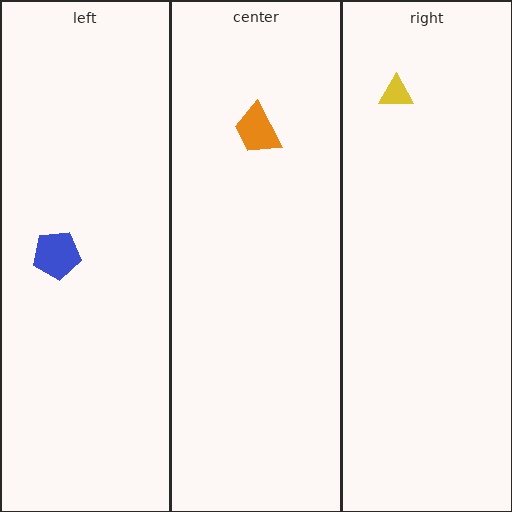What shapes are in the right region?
The yellow triangle.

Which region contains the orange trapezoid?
The center region.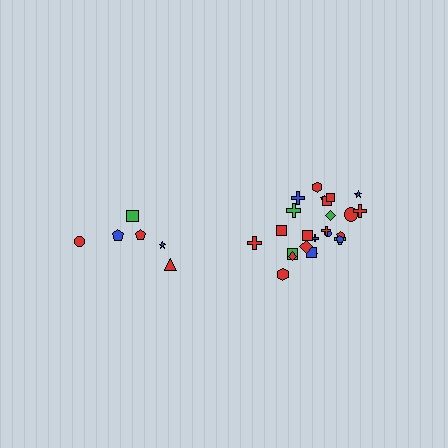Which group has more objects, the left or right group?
The right group.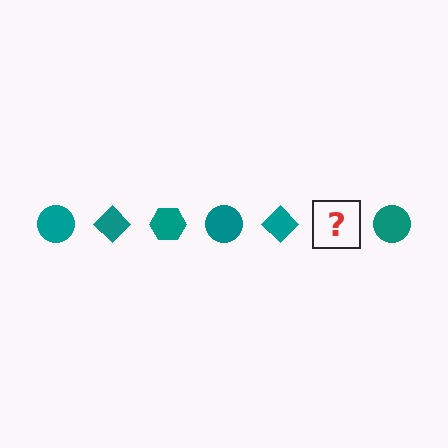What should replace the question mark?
The question mark should be replaced with a teal hexagon.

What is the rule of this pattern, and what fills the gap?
The rule is that the pattern cycles through circle, diamond, hexagon shapes in teal. The gap should be filled with a teal hexagon.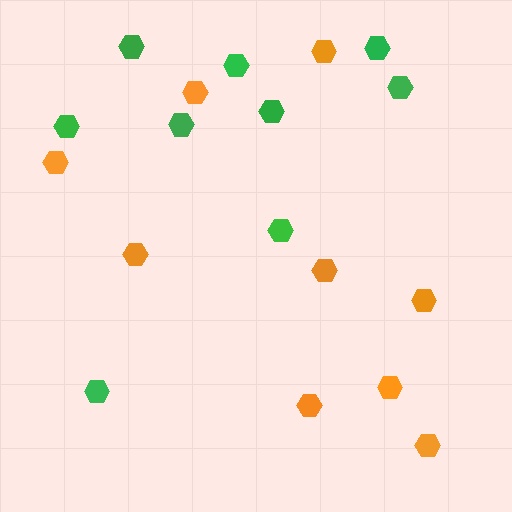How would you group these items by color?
There are 2 groups: one group of green hexagons (9) and one group of orange hexagons (9).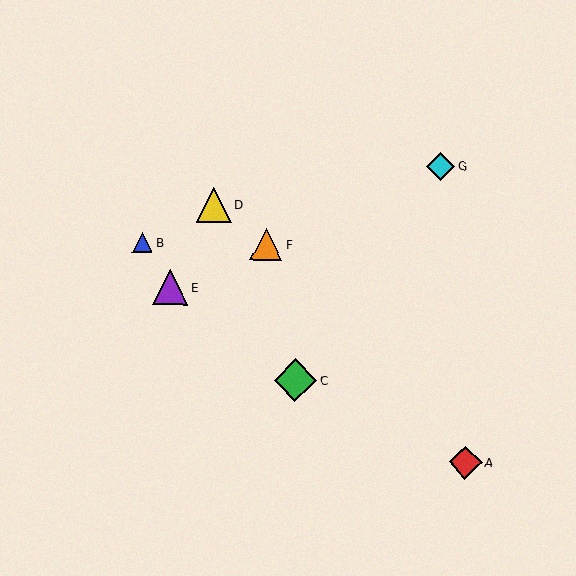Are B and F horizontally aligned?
Yes, both are at y≈243.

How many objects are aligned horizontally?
2 objects (B, F) are aligned horizontally.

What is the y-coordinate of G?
Object G is at y≈166.